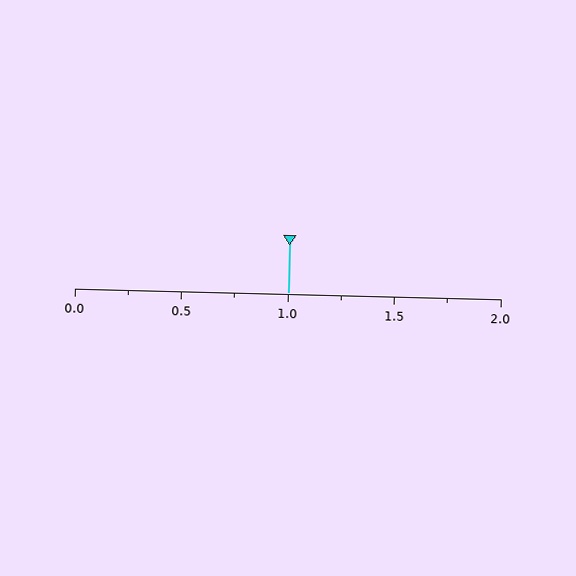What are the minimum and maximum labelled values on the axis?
The axis runs from 0.0 to 2.0.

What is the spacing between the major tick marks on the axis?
The major ticks are spaced 0.5 apart.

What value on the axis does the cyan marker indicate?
The marker indicates approximately 1.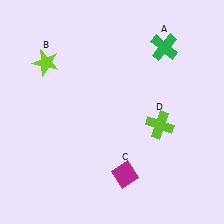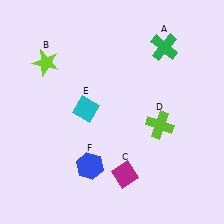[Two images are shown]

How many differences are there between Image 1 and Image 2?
There are 2 differences between the two images.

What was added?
A cyan diamond (E), a blue hexagon (F) were added in Image 2.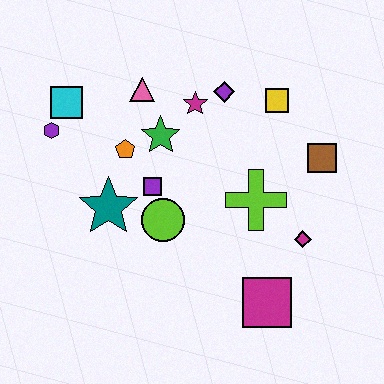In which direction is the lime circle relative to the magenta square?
The lime circle is to the left of the magenta square.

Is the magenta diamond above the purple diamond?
No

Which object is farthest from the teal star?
The brown square is farthest from the teal star.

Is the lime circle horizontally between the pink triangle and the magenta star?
Yes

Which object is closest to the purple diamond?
The magenta star is closest to the purple diamond.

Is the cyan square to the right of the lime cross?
No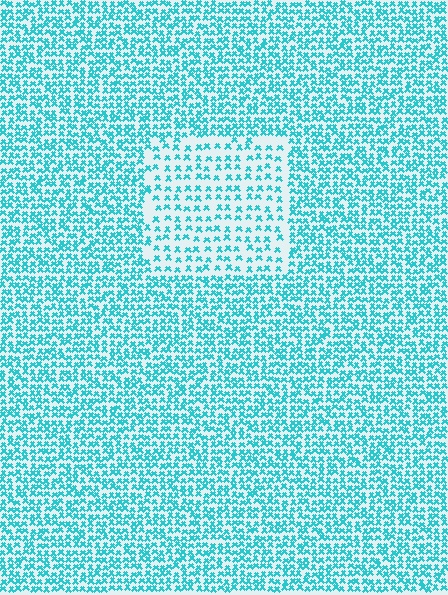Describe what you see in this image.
The image contains small cyan elements arranged at two different densities. A rectangle-shaped region is visible where the elements are less densely packed than the surrounding area.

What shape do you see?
I see a rectangle.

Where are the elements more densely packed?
The elements are more densely packed outside the rectangle boundary.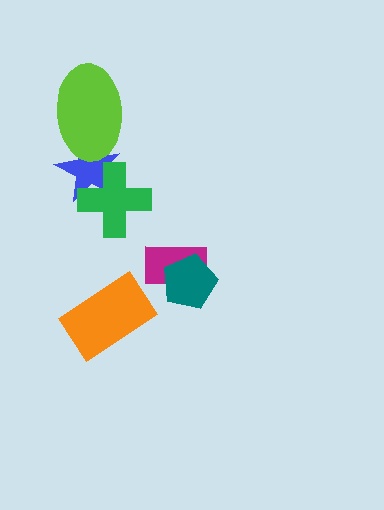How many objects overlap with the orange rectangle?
0 objects overlap with the orange rectangle.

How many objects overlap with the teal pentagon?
1 object overlaps with the teal pentagon.